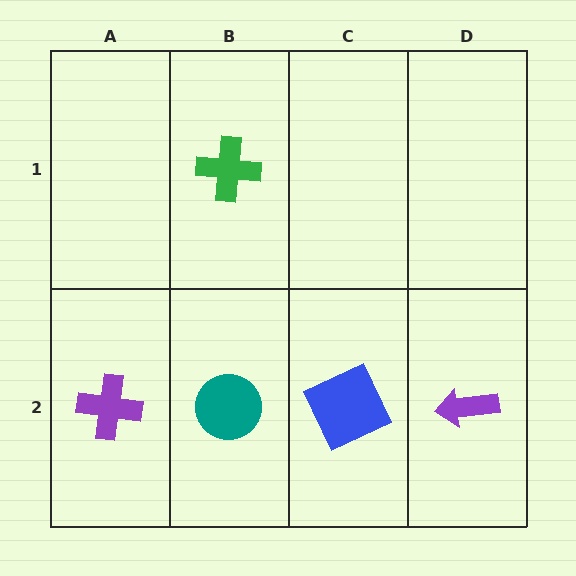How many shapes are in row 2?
4 shapes.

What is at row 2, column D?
A purple arrow.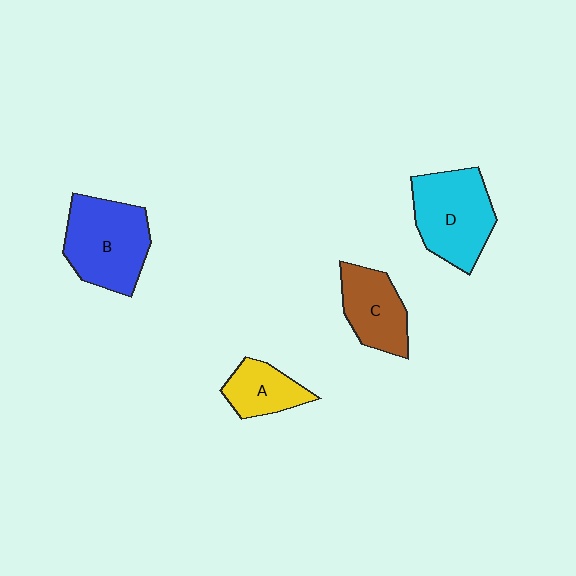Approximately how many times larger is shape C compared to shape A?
Approximately 1.3 times.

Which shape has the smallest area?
Shape A (yellow).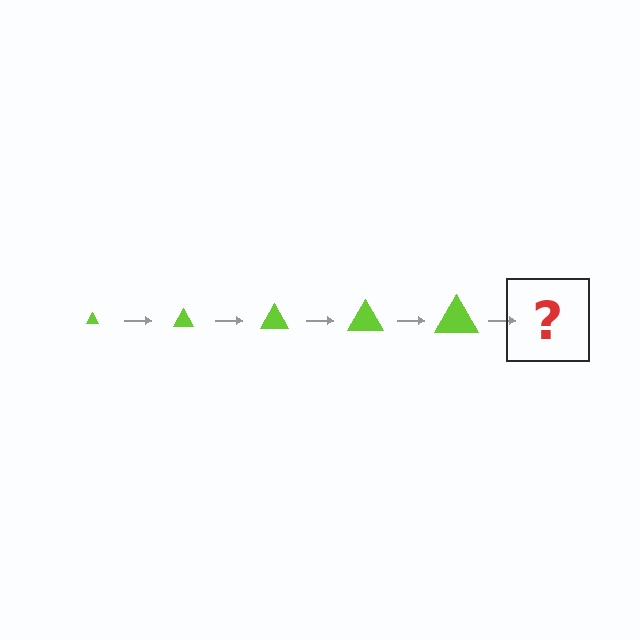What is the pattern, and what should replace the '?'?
The pattern is that the triangle gets progressively larger each step. The '?' should be a lime triangle, larger than the previous one.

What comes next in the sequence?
The next element should be a lime triangle, larger than the previous one.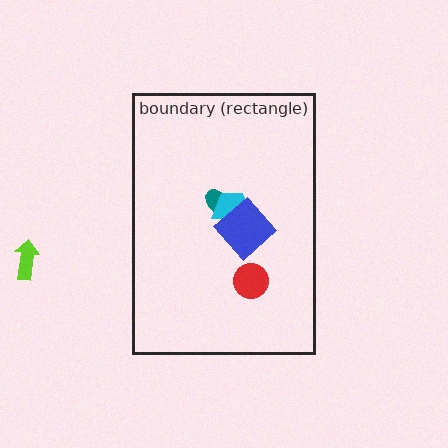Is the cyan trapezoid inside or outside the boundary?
Inside.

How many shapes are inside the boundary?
4 inside, 1 outside.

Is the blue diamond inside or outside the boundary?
Inside.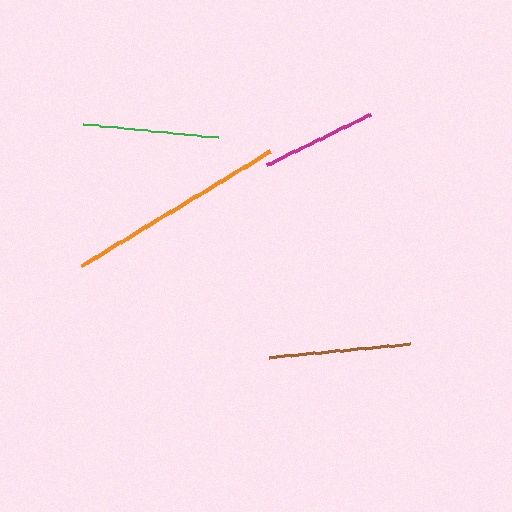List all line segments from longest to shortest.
From longest to shortest: orange, brown, green, magenta.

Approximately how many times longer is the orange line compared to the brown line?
The orange line is approximately 1.6 times the length of the brown line.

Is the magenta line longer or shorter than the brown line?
The brown line is longer than the magenta line.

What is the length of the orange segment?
The orange segment is approximately 221 pixels long.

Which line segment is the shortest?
The magenta line is the shortest at approximately 116 pixels.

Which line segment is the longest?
The orange line is the longest at approximately 221 pixels.